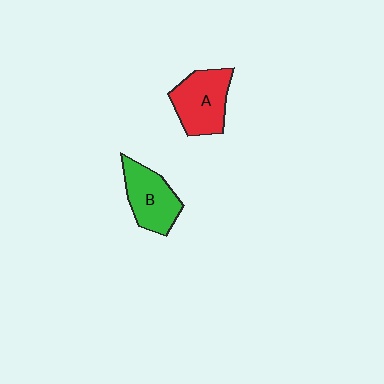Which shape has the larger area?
Shape A (red).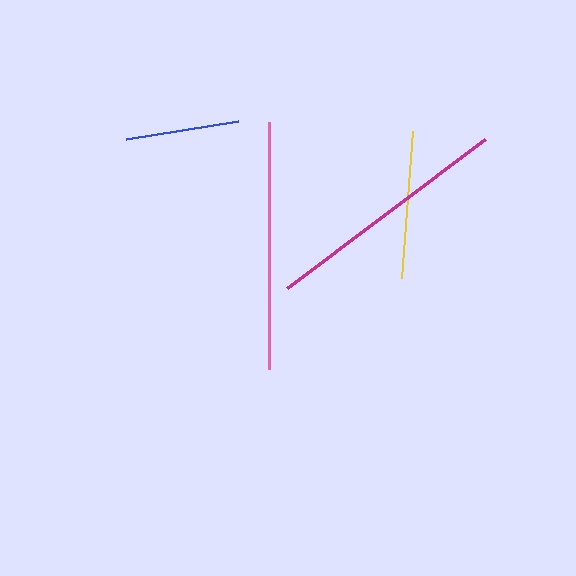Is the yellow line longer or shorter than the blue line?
The yellow line is longer than the blue line.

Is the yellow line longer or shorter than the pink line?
The pink line is longer than the yellow line.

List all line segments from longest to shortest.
From longest to shortest: magenta, pink, yellow, blue.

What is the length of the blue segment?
The blue segment is approximately 114 pixels long.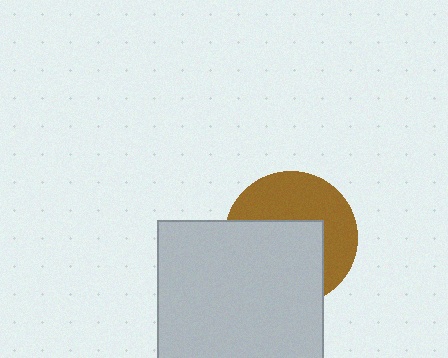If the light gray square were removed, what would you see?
You would see the complete brown circle.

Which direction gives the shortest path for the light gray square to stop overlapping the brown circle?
Moving toward the lower-left gives the shortest separation.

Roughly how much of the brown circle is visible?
About half of it is visible (roughly 47%).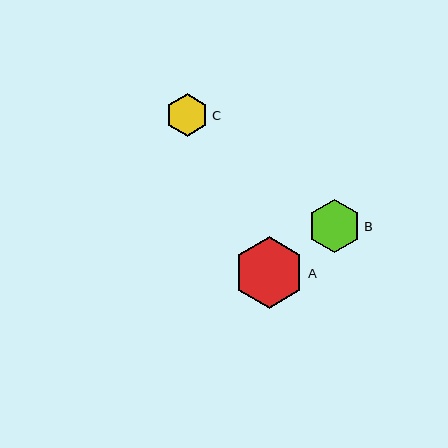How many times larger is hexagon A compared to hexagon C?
Hexagon A is approximately 1.6 times the size of hexagon C.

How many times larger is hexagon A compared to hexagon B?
Hexagon A is approximately 1.3 times the size of hexagon B.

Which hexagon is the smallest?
Hexagon C is the smallest with a size of approximately 43 pixels.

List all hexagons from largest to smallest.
From largest to smallest: A, B, C.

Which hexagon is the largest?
Hexagon A is the largest with a size of approximately 71 pixels.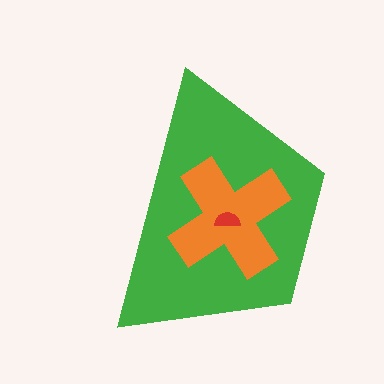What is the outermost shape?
The green trapezoid.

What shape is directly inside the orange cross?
The red semicircle.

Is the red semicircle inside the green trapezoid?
Yes.